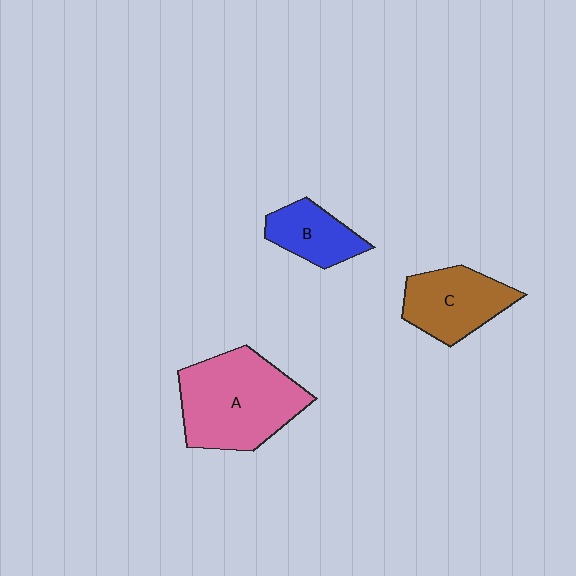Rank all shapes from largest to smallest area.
From largest to smallest: A (pink), C (brown), B (blue).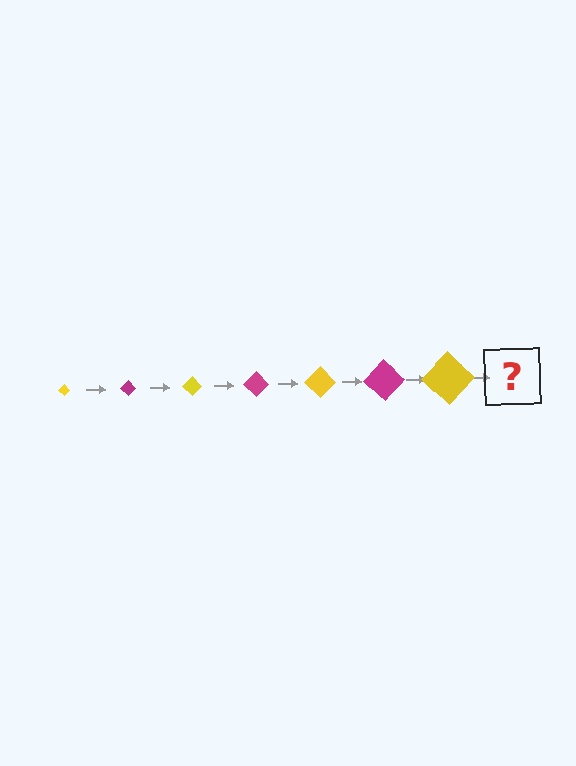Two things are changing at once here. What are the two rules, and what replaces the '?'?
The two rules are that the diamond grows larger each step and the color cycles through yellow and magenta. The '?' should be a magenta diamond, larger than the previous one.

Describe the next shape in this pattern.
It should be a magenta diamond, larger than the previous one.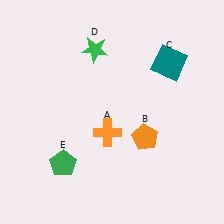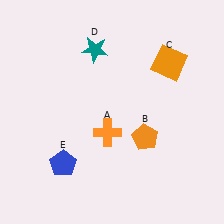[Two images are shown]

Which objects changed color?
C changed from teal to orange. D changed from green to teal. E changed from green to blue.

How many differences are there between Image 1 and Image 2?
There are 3 differences between the two images.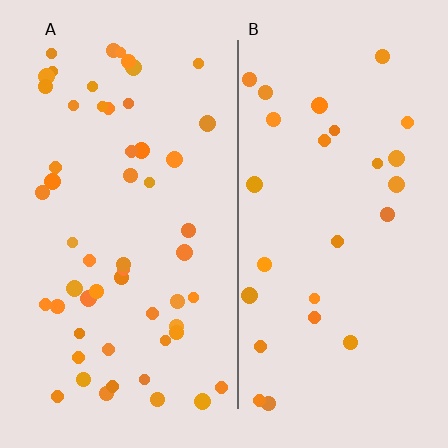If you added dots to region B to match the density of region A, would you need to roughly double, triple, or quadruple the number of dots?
Approximately double.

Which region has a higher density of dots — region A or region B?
A (the left).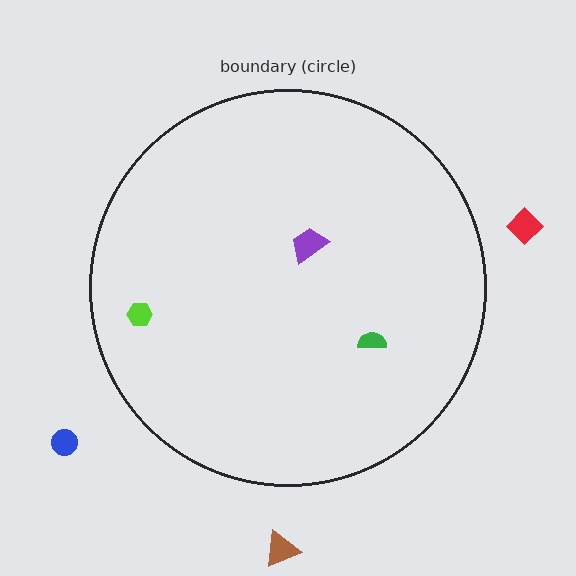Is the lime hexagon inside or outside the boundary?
Inside.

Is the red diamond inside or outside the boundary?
Outside.